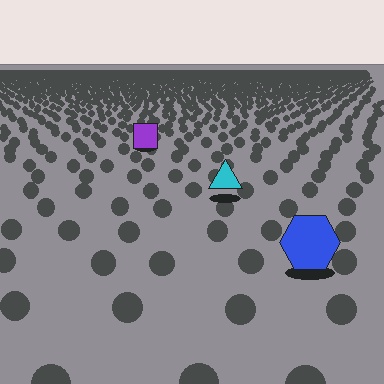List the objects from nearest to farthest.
From nearest to farthest: the blue hexagon, the cyan triangle, the purple square.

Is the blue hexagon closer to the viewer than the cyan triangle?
Yes. The blue hexagon is closer — you can tell from the texture gradient: the ground texture is coarser near it.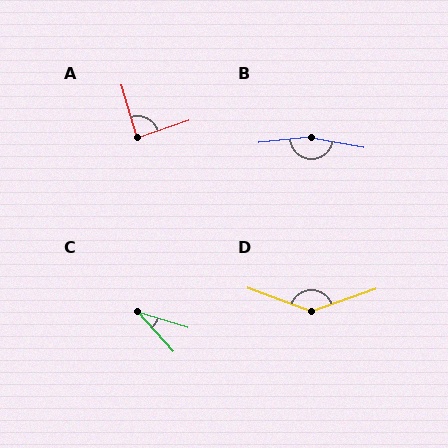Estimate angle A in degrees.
Approximately 88 degrees.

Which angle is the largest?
B, at approximately 164 degrees.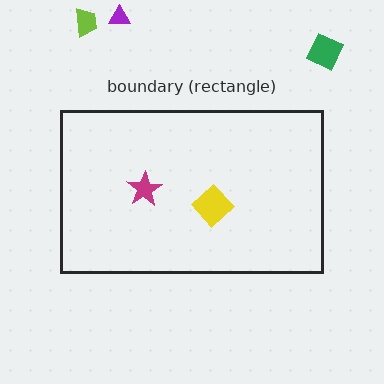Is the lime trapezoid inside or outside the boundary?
Outside.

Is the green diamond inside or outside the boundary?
Outside.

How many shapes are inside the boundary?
2 inside, 3 outside.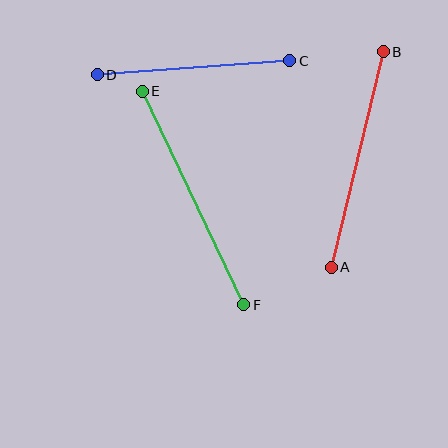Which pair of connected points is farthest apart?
Points E and F are farthest apart.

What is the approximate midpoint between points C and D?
The midpoint is at approximately (194, 68) pixels.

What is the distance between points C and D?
The distance is approximately 193 pixels.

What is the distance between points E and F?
The distance is approximately 236 pixels.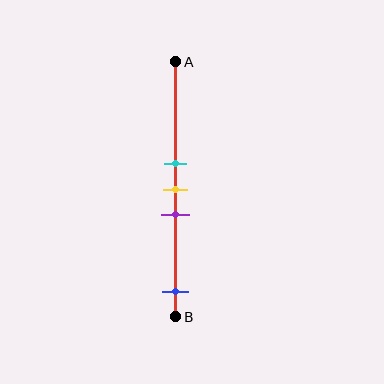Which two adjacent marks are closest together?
The cyan and yellow marks are the closest adjacent pair.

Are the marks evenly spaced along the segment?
No, the marks are not evenly spaced.